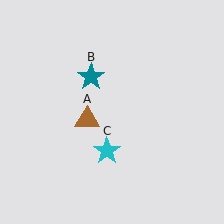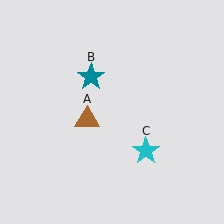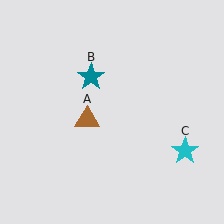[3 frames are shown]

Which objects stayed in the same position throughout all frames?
Brown triangle (object A) and teal star (object B) remained stationary.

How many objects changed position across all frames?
1 object changed position: cyan star (object C).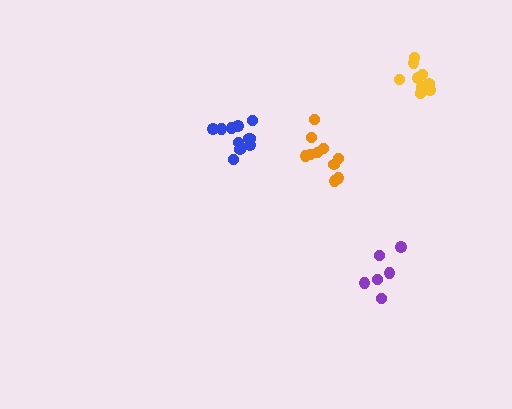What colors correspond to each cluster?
The clusters are colored: yellow, blue, orange, purple.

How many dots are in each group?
Group 1: 9 dots, Group 2: 11 dots, Group 3: 10 dots, Group 4: 6 dots (36 total).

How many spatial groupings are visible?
There are 4 spatial groupings.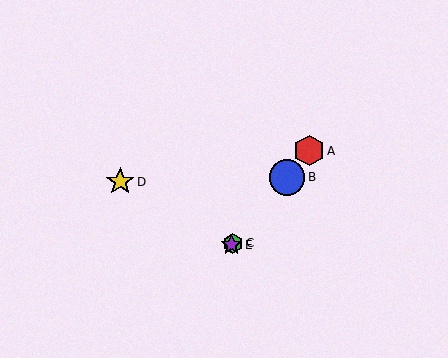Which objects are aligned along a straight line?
Objects A, B, C, E are aligned along a straight line.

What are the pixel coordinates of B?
Object B is at (287, 177).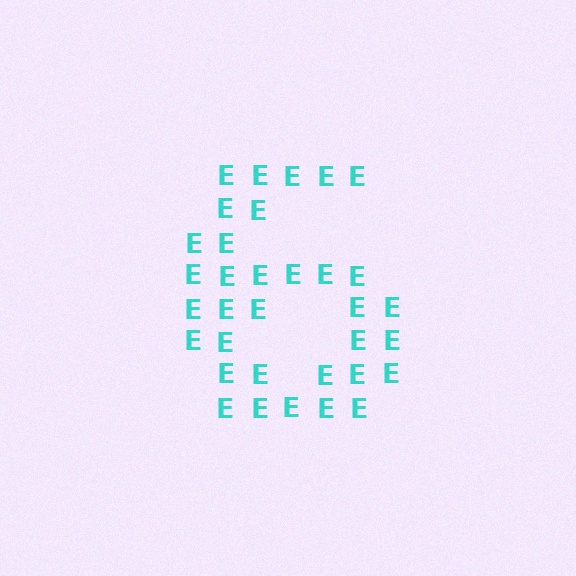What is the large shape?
The large shape is the digit 6.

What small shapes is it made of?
It is made of small letter E's.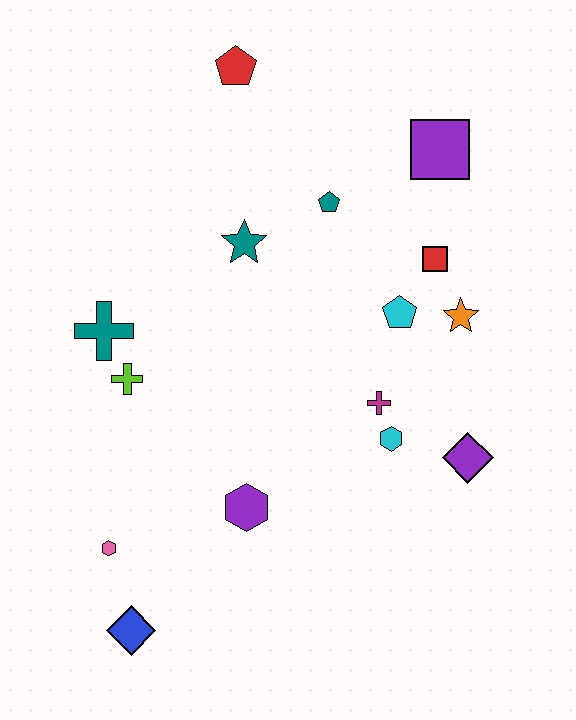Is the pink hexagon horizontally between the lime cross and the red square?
No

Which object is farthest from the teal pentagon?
The blue diamond is farthest from the teal pentagon.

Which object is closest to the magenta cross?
The cyan hexagon is closest to the magenta cross.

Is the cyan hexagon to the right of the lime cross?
Yes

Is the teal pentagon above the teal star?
Yes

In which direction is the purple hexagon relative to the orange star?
The purple hexagon is to the left of the orange star.